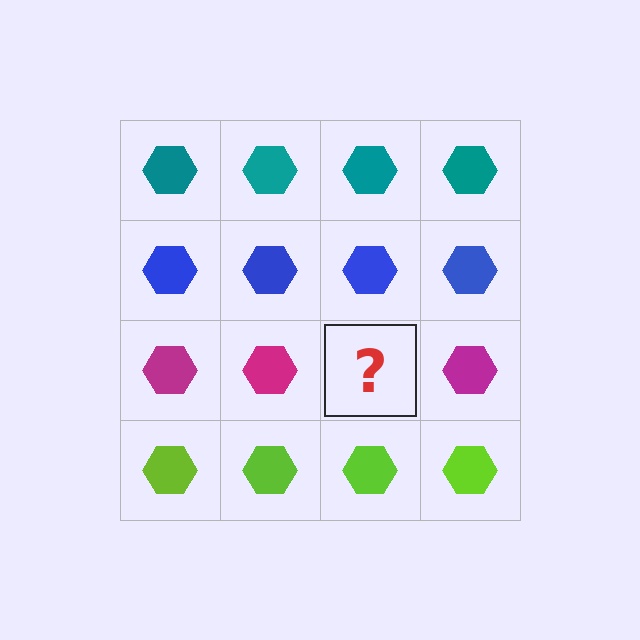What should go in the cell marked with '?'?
The missing cell should contain a magenta hexagon.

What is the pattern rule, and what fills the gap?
The rule is that each row has a consistent color. The gap should be filled with a magenta hexagon.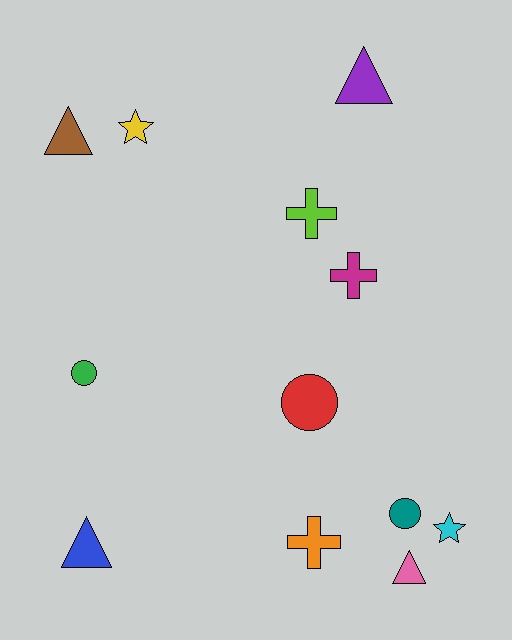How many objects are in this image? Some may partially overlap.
There are 12 objects.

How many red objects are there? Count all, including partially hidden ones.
There is 1 red object.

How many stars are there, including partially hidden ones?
There are 2 stars.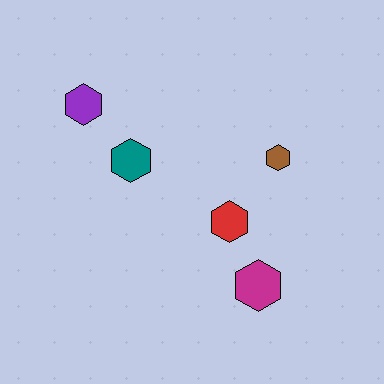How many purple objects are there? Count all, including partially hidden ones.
There is 1 purple object.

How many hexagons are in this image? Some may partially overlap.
There are 5 hexagons.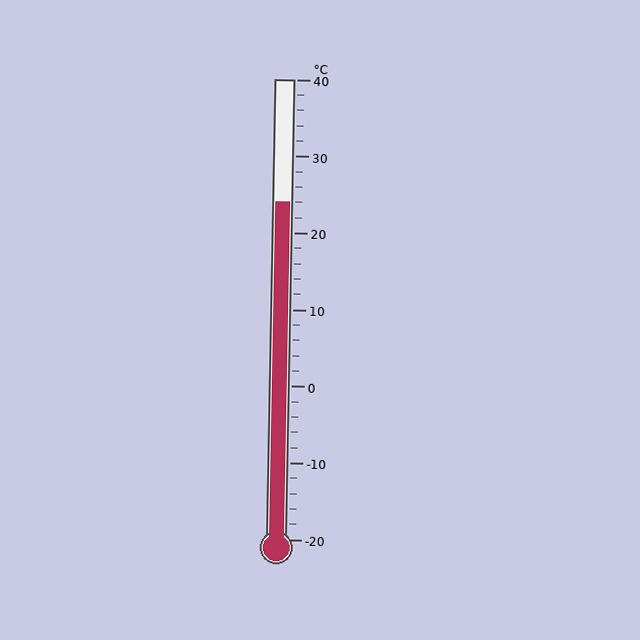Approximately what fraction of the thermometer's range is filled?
The thermometer is filled to approximately 75% of its range.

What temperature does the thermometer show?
The thermometer shows approximately 24°C.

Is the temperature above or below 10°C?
The temperature is above 10°C.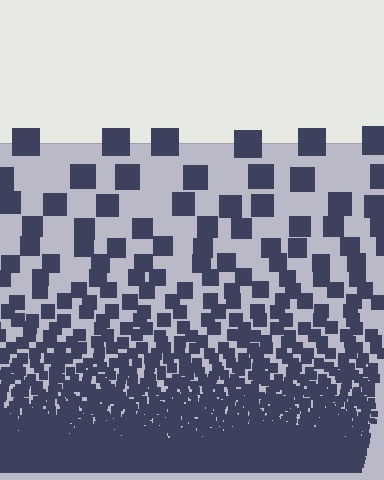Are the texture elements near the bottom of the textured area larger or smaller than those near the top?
Smaller. The gradient is inverted — elements near the bottom are smaller and denser.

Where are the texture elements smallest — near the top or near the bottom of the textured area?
Near the bottom.